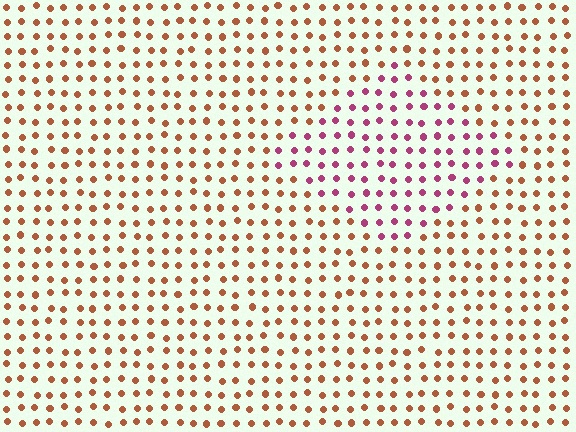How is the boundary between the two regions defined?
The boundary is defined purely by a slight shift in hue (about 49 degrees). Spacing, size, and orientation are identical on both sides.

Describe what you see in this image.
The image is filled with small brown elements in a uniform arrangement. A diamond-shaped region is visible where the elements are tinted to a slightly different hue, forming a subtle color boundary.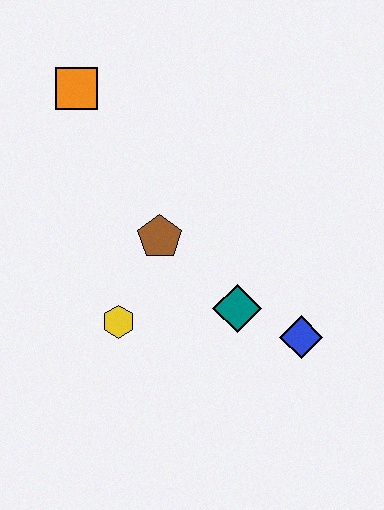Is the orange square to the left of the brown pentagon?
Yes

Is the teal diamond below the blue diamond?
No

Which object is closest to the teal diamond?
The blue diamond is closest to the teal diamond.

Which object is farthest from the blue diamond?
The orange square is farthest from the blue diamond.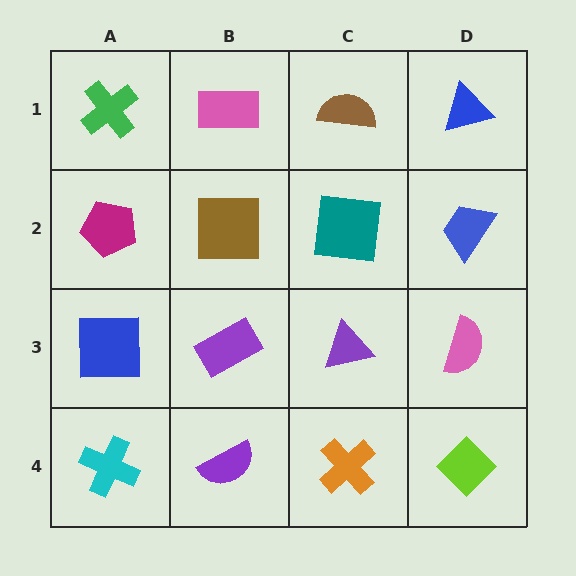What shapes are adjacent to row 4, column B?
A purple rectangle (row 3, column B), a cyan cross (row 4, column A), an orange cross (row 4, column C).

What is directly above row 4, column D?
A pink semicircle.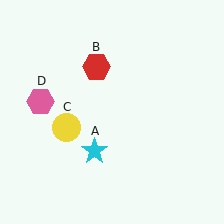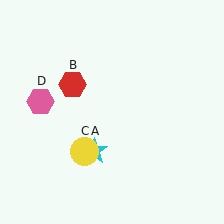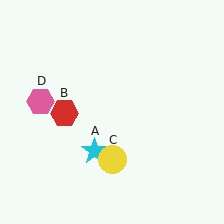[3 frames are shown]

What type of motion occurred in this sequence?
The red hexagon (object B), yellow circle (object C) rotated counterclockwise around the center of the scene.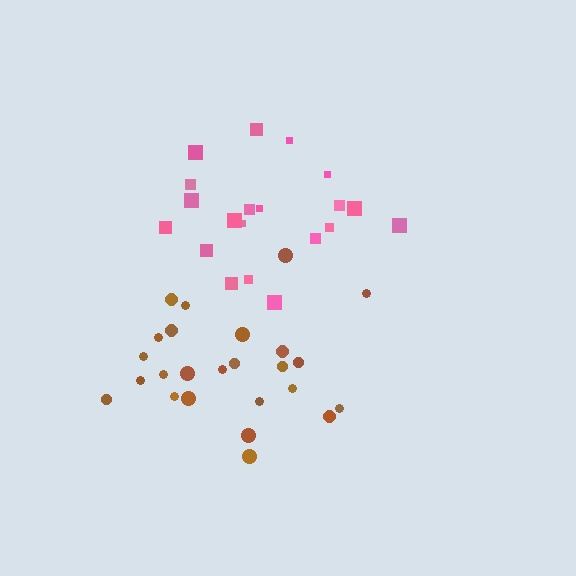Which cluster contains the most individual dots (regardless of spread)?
Brown (26).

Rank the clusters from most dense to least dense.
brown, pink.